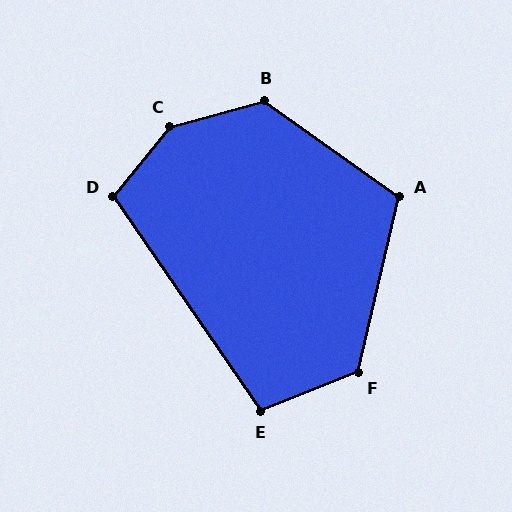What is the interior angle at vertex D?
Approximately 106 degrees (obtuse).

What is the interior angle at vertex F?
Approximately 125 degrees (obtuse).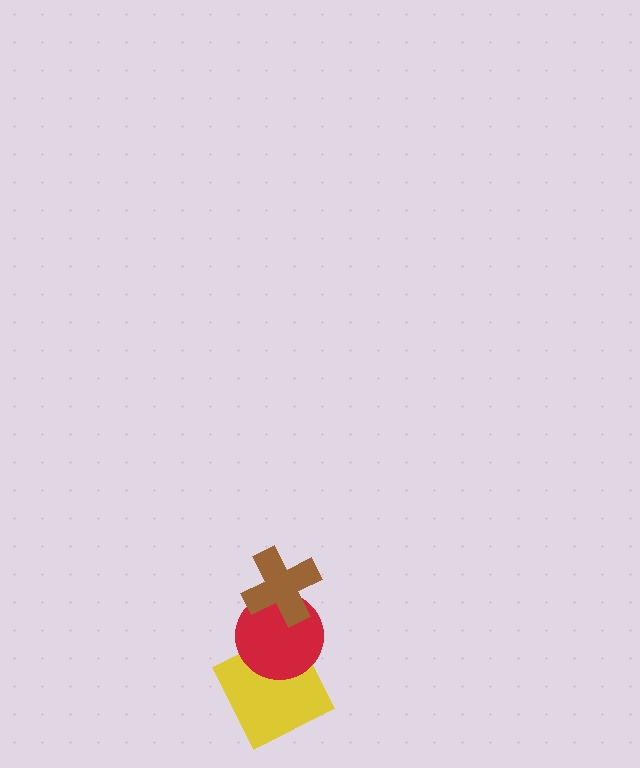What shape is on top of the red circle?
The brown cross is on top of the red circle.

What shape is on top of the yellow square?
The red circle is on top of the yellow square.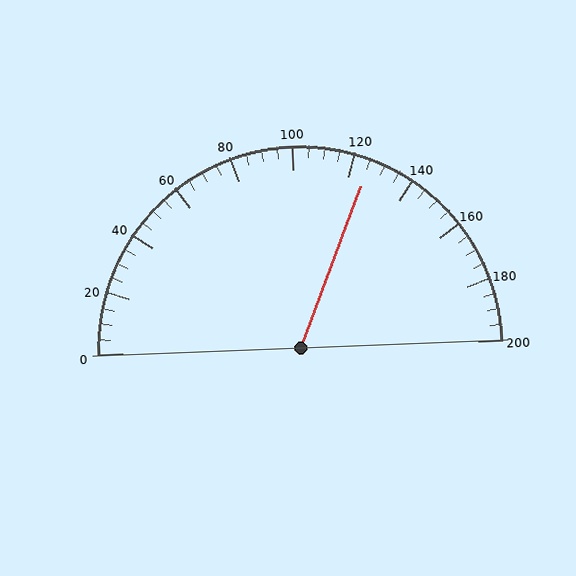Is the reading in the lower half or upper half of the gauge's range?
The reading is in the upper half of the range (0 to 200).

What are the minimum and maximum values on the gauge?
The gauge ranges from 0 to 200.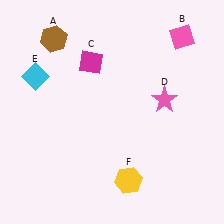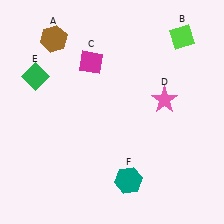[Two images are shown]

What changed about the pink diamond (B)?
In Image 1, B is pink. In Image 2, it changed to lime.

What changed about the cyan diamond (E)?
In Image 1, E is cyan. In Image 2, it changed to green.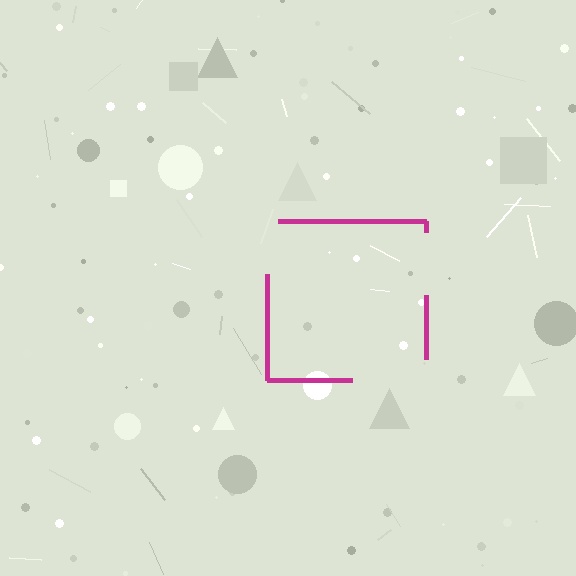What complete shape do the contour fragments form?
The contour fragments form a square.